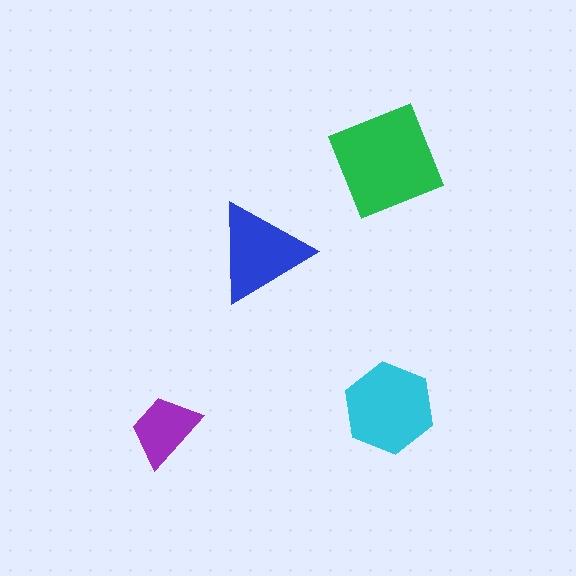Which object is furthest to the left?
The purple trapezoid is leftmost.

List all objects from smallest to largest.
The purple trapezoid, the blue triangle, the cyan hexagon, the green square.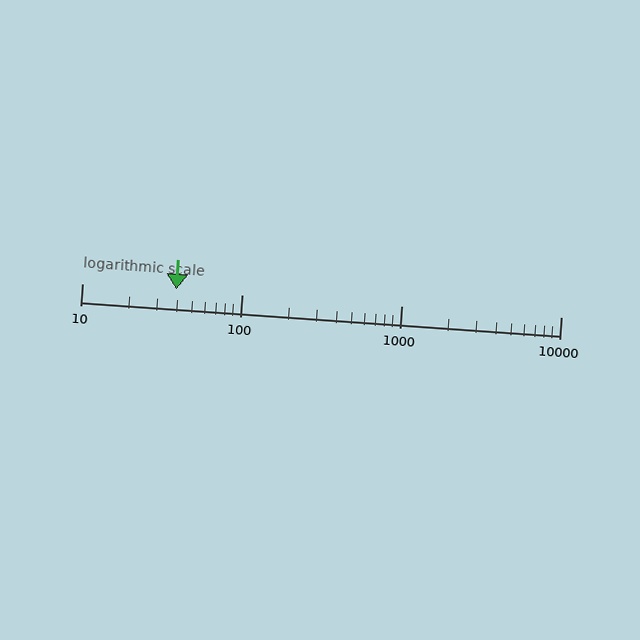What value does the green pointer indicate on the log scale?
The pointer indicates approximately 39.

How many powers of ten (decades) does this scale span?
The scale spans 3 decades, from 10 to 10000.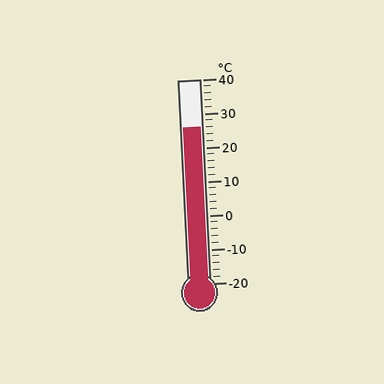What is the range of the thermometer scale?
The thermometer scale ranges from -20°C to 40°C.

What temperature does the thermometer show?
The thermometer shows approximately 26°C.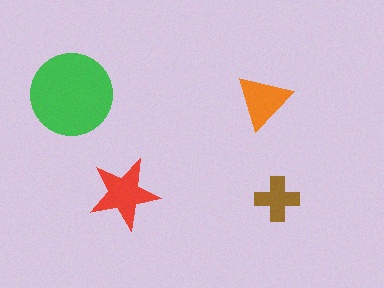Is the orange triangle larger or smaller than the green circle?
Smaller.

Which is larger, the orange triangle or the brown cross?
The orange triangle.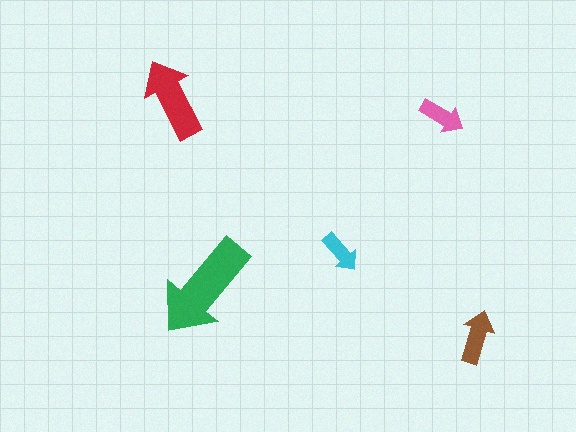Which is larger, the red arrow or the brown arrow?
The red one.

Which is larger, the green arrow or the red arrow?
The green one.